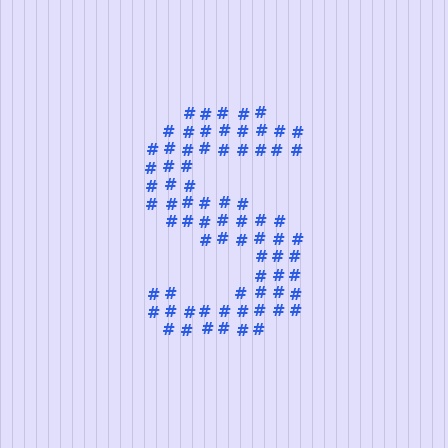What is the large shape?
The large shape is the letter S.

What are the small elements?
The small elements are hash symbols.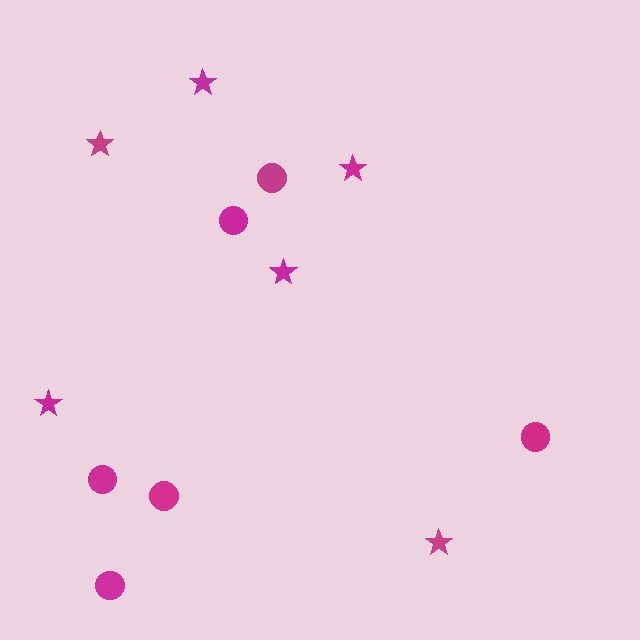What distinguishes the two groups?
There are 2 groups: one group of circles (6) and one group of stars (6).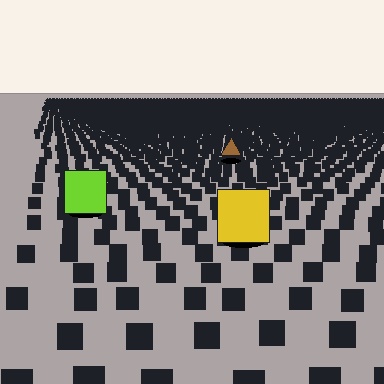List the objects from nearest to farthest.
From nearest to farthest: the yellow square, the lime square, the brown triangle.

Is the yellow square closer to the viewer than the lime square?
Yes. The yellow square is closer — you can tell from the texture gradient: the ground texture is coarser near it.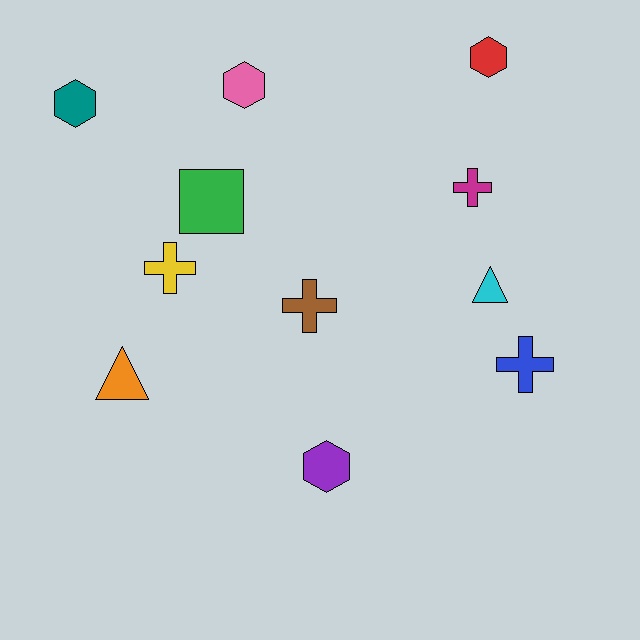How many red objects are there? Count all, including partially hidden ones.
There is 1 red object.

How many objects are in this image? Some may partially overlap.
There are 11 objects.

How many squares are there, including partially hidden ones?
There is 1 square.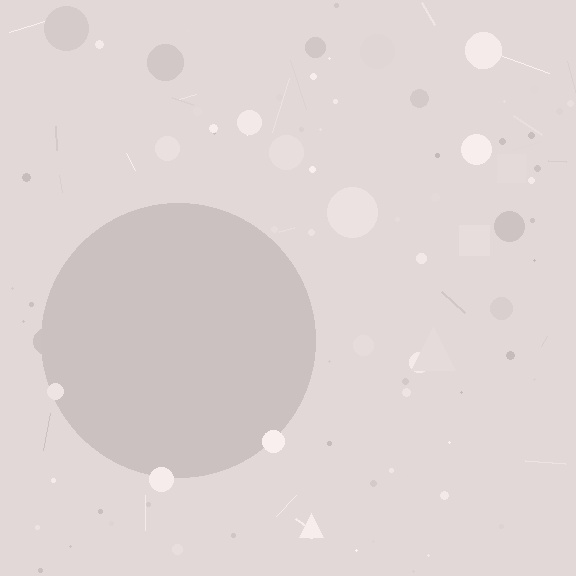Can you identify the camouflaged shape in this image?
The camouflaged shape is a circle.